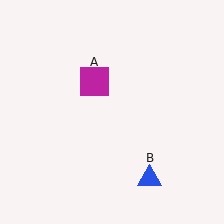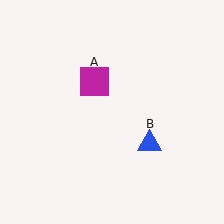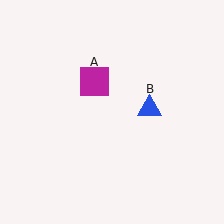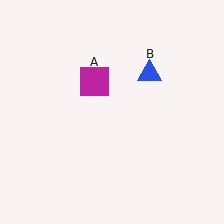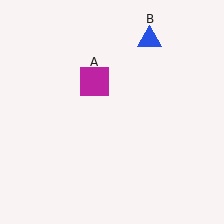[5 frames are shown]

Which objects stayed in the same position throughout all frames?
Magenta square (object A) remained stationary.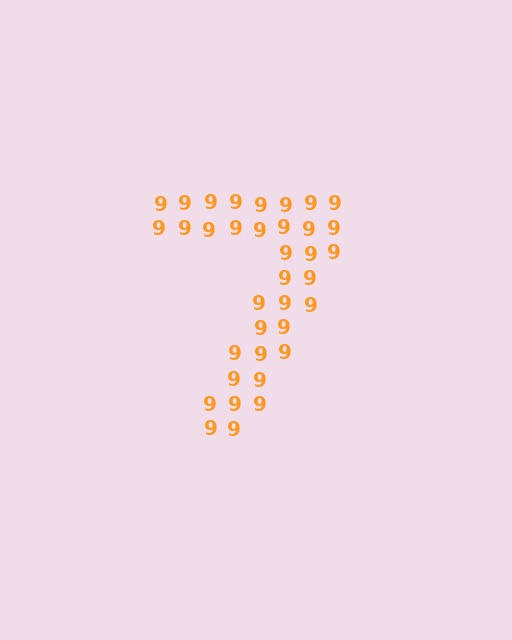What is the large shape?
The large shape is the digit 7.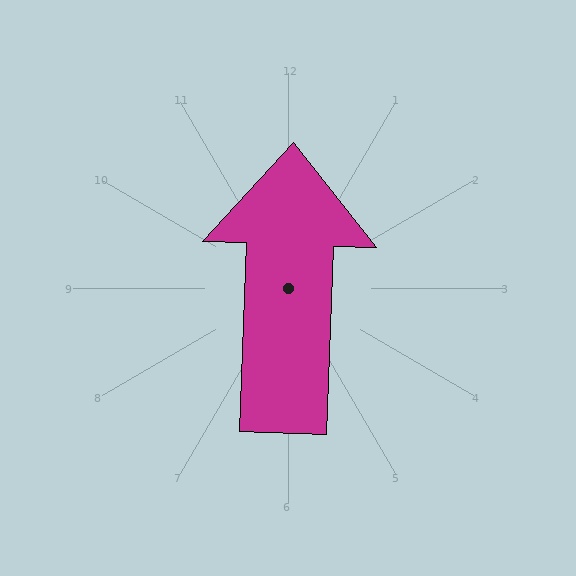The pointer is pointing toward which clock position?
Roughly 12 o'clock.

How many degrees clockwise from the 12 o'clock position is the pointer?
Approximately 2 degrees.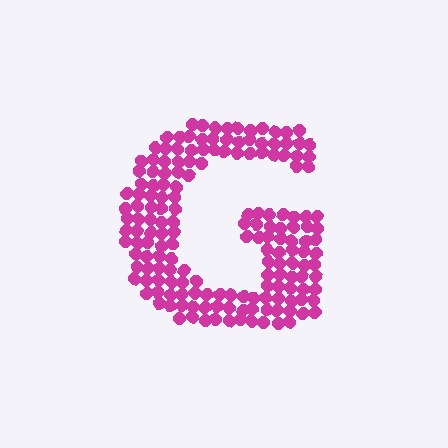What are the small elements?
The small elements are circles.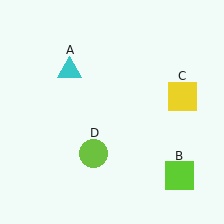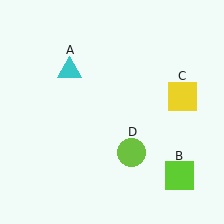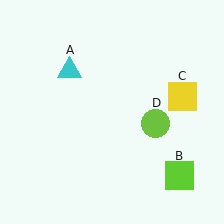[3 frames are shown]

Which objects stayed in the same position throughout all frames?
Cyan triangle (object A) and lime square (object B) and yellow square (object C) remained stationary.